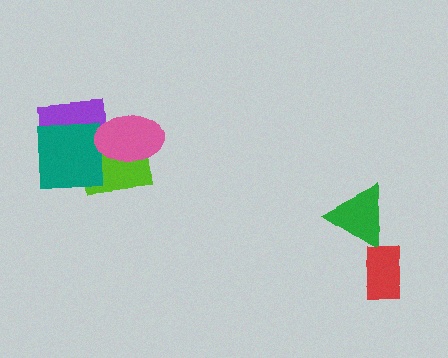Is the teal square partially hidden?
No, no other shape covers it.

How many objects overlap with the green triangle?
0 objects overlap with the green triangle.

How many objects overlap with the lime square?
3 objects overlap with the lime square.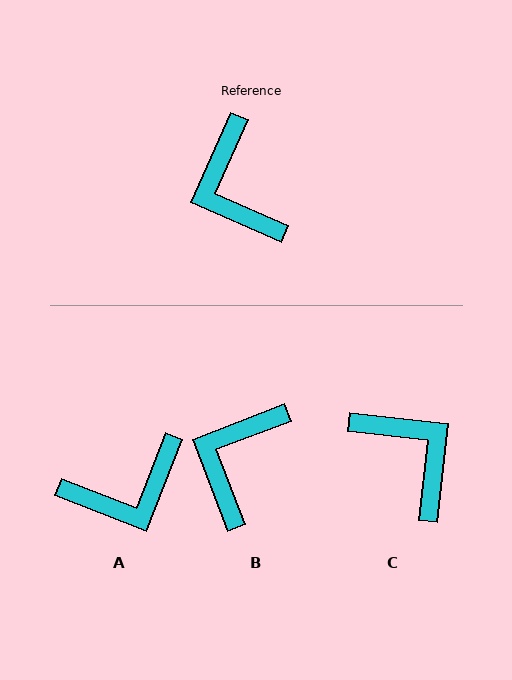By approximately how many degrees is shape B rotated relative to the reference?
Approximately 45 degrees clockwise.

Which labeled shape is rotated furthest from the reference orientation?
C, about 162 degrees away.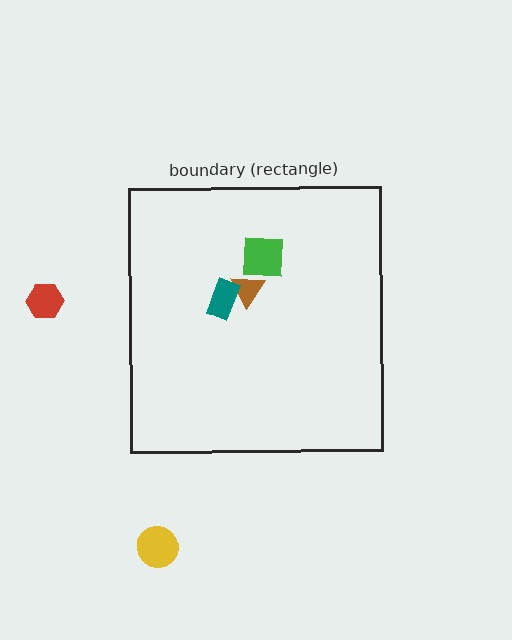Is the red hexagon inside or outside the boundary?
Outside.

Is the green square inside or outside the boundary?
Inside.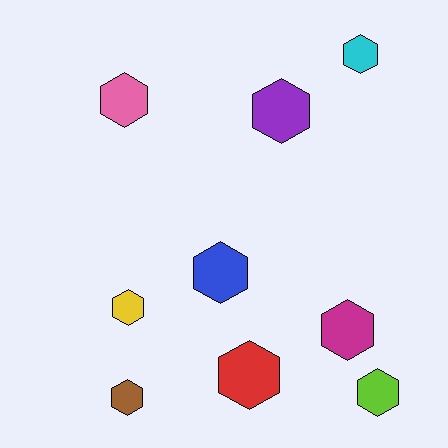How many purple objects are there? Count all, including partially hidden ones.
There is 1 purple object.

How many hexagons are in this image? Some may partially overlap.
There are 9 hexagons.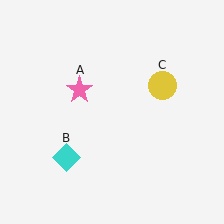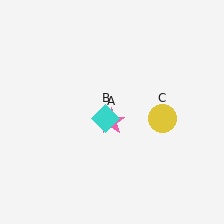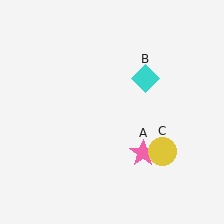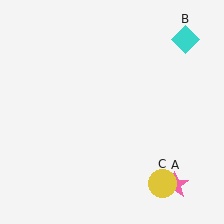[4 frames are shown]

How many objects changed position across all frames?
3 objects changed position: pink star (object A), cyan diamond (object B), yellow circle (object C).